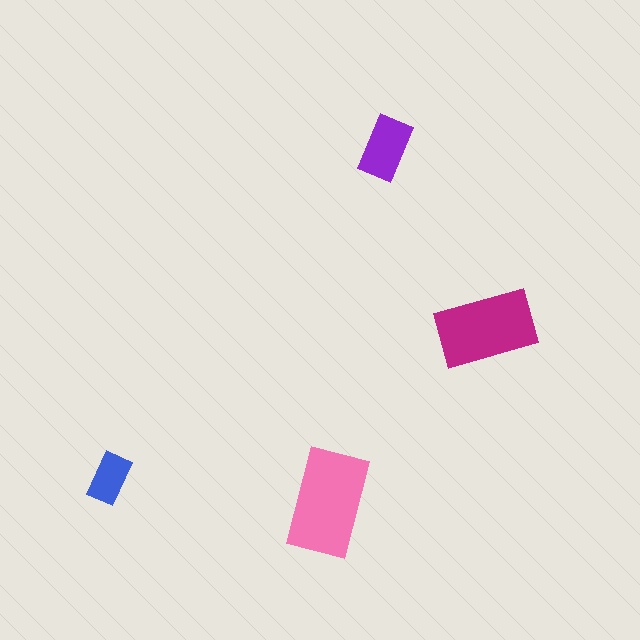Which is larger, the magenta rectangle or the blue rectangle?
The magenta one.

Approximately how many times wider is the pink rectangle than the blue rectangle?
About 2 times wider.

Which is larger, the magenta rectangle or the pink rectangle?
The pink one.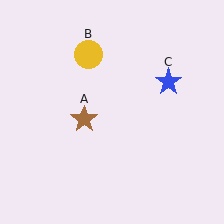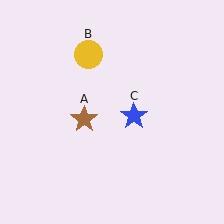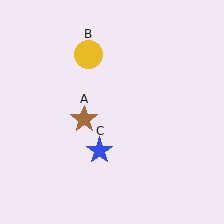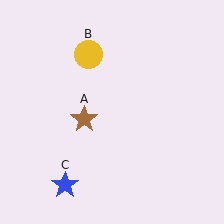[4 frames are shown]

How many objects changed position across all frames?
1 object changed position: blue star (object C).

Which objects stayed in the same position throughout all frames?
Brown star (object A) and yellow circle (object B) remained stationary.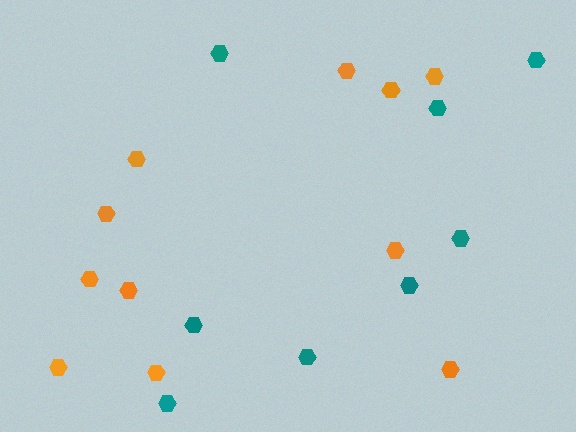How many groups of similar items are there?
There are 2 groups: one group of orange hexagons (11) and one group of teal hexagons (8).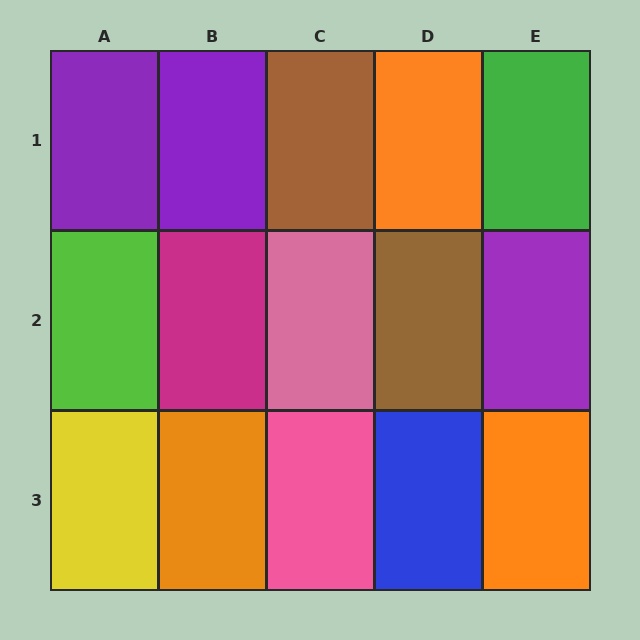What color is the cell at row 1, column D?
Orange.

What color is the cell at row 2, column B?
Magenta.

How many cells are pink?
2 cells are pink.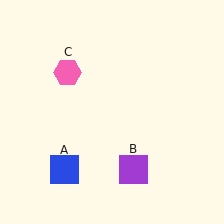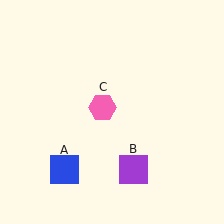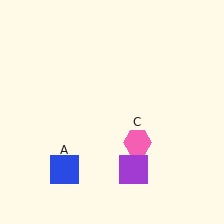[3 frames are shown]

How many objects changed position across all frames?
1 object changed position: pink hexagon (object C).